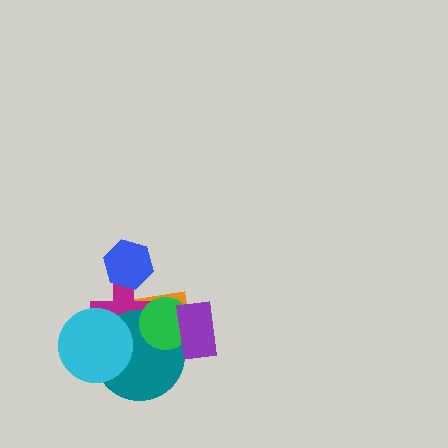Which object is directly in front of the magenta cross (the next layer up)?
The teal circle is directly in front of the magenta cross.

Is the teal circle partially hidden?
Yes, it is partially covered by another shape.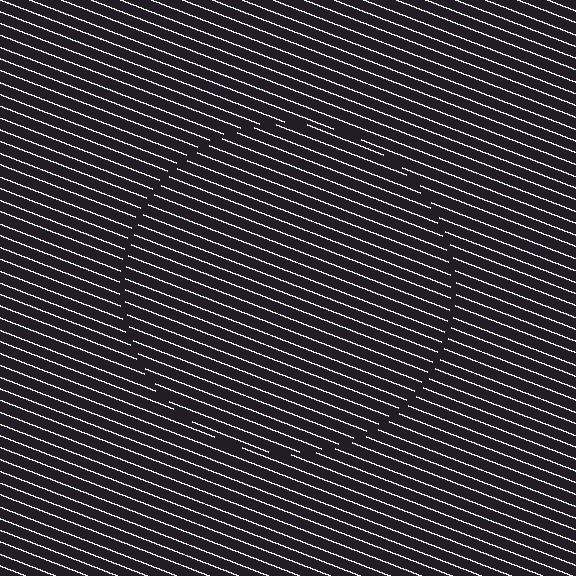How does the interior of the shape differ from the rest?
The interior of the shape contains the same grating, shifted by half a period — the contour is defined by the phase discontinuity where line-ends from the inner and outer gratings abut.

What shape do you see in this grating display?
An illusory circle. The interior of the shape contains the same grating, shifted by half a period — the contour is defined by the phase discontinuity where line-ends from the inner and outer gratings abut.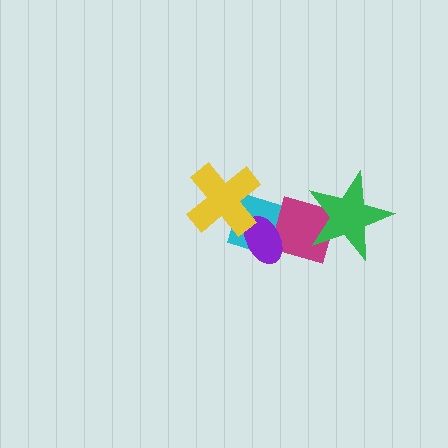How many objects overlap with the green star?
1 object overlaps with the green star.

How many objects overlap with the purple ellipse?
3 objects overlap with the purple ellipse.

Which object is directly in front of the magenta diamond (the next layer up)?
The green star is directly in front of the magenta diamond.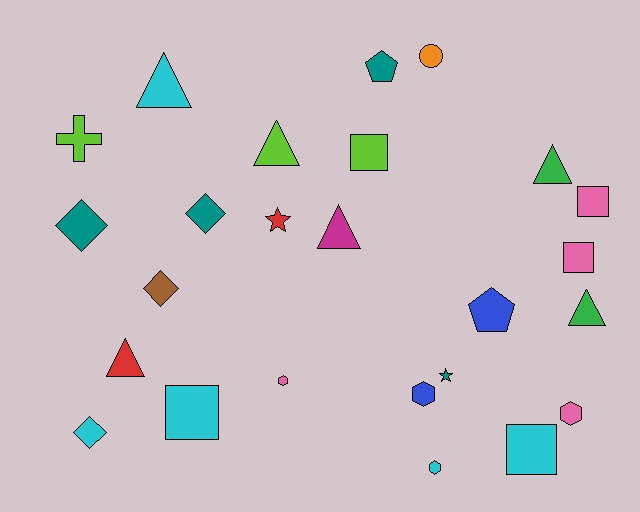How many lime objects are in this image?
There are 3 lime objects.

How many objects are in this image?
There are 25 objects.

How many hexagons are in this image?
There are 4 hexagons.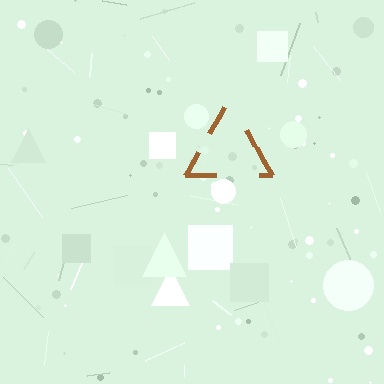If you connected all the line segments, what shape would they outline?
They would outline a triangle.